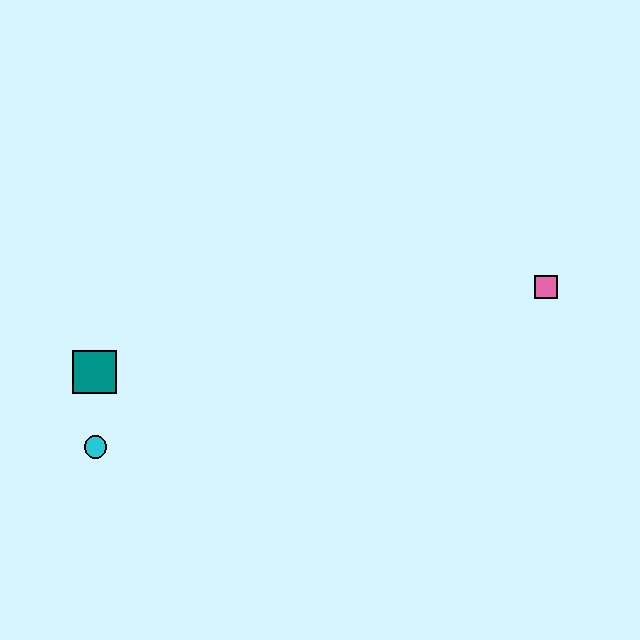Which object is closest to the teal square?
The cyan circle is closest to the teal square.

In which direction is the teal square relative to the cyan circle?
The teal square is above the cyan circle.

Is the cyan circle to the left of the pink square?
Yes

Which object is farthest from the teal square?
The pink square is farthest from the teal square.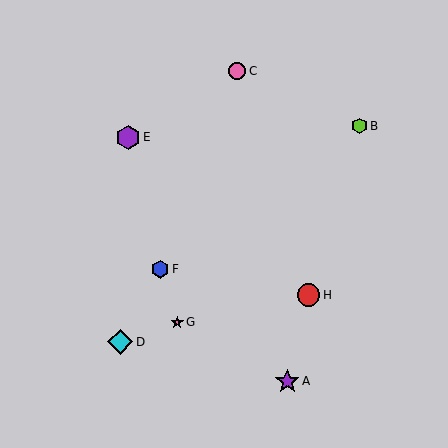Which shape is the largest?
The cyan diamond (labeled D) is the largest.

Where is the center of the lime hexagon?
The center of the lime hexagon is at (360, 126).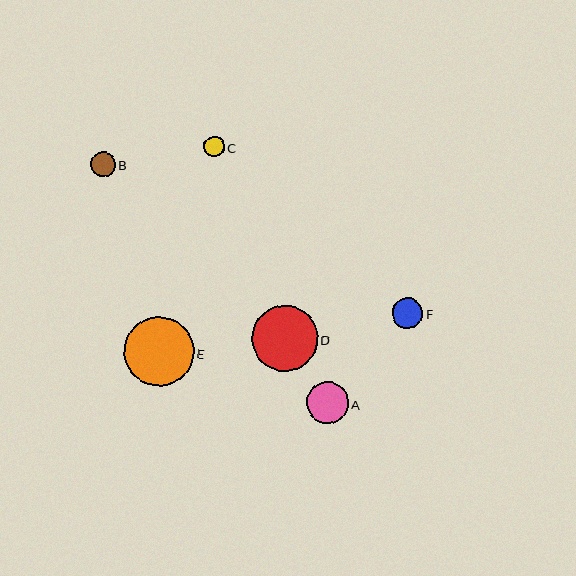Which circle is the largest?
Circle E is the largest with a size of approximately 69 pixels.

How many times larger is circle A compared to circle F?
Circle A is approximately 1.4 times the size of circle F.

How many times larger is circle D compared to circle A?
Circle D is approximately 1.6 times the size of circle A.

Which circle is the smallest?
Circle C is the smallest with a size of approximately 20 pixels.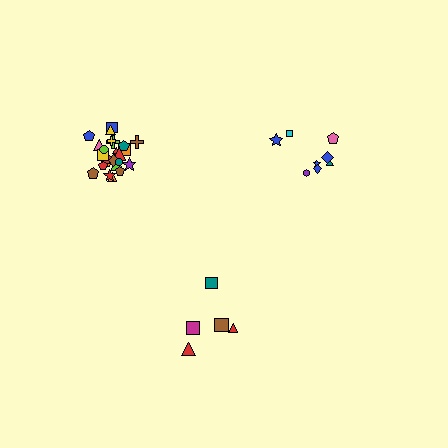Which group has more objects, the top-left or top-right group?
The top-left group.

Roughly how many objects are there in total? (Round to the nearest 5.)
Roughly 40 objects in total.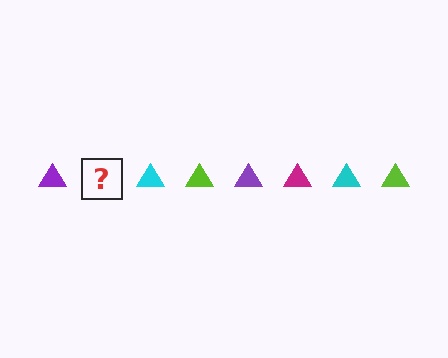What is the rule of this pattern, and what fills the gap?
The rule is that the pattern cycles through purple, magenta, cyan, lime triangles. The gap should be filled with a magenta triangle.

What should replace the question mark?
The question mark should be replaced with a magenta triangle.